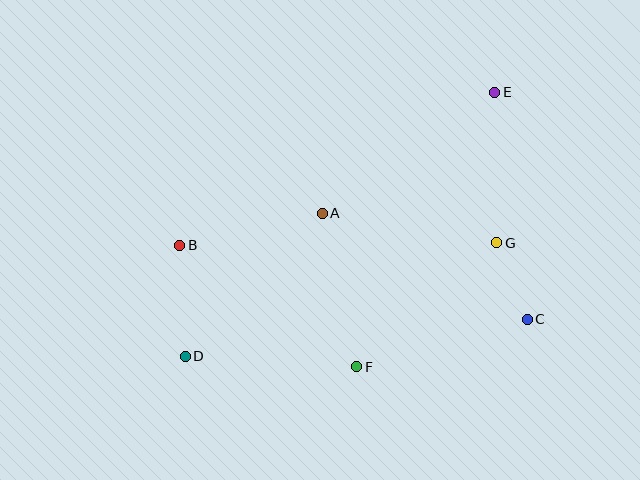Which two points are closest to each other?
Points C and G are closest to each other.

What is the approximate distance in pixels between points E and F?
The distance between E and F is approximately 307 pixels.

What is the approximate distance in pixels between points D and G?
The distance between D and G is approximately 331 pixels.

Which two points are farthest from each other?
Points D and E are farthest from each other.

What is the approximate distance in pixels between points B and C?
The distance between B and C is approximately 355 pixels.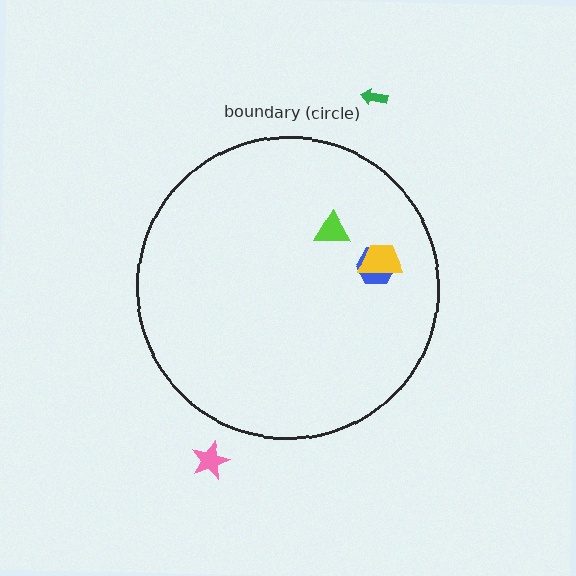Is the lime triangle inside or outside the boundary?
Inside.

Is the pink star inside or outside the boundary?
Outside.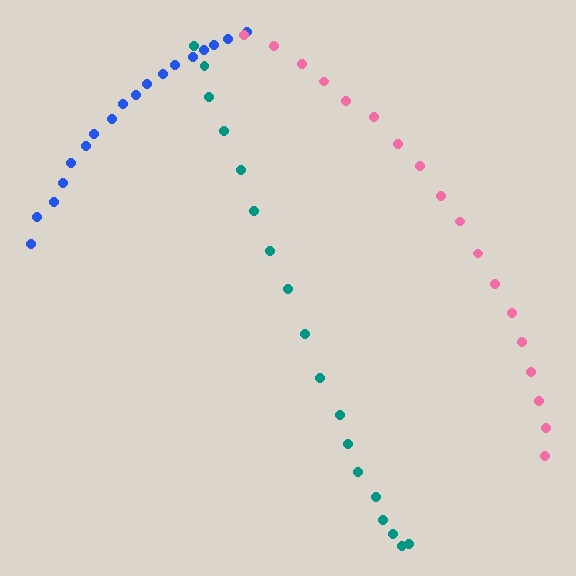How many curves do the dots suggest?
There are 3 distinct paths.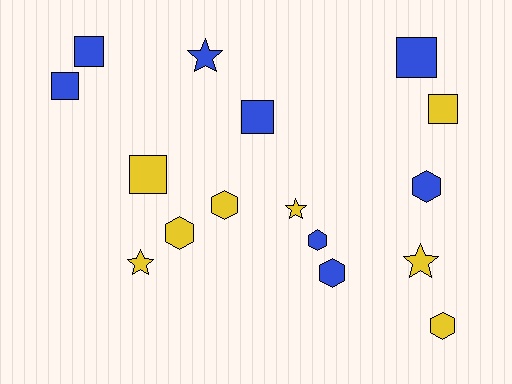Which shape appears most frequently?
Hexagon, with 6 objects.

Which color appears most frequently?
Blue, with 8 objects.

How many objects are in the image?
There are 16 objects.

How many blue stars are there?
There is 1 blue star.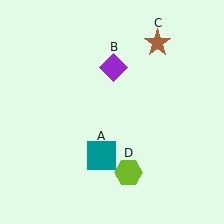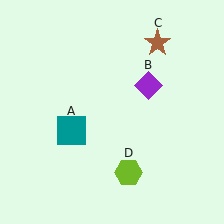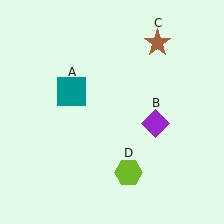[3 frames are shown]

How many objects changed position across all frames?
2 objects changed position: teal square (object A), purple diamond (object B).